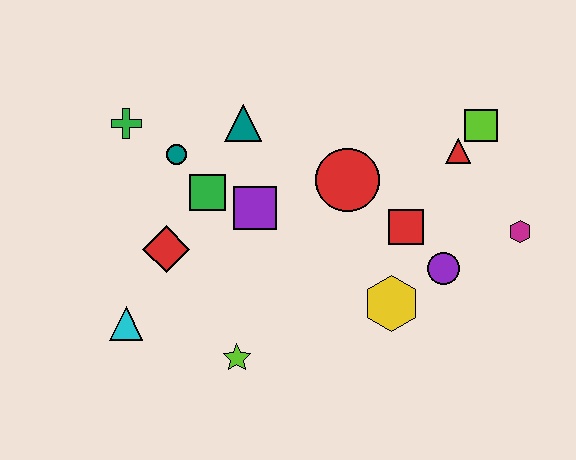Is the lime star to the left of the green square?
No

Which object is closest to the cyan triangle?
The red diamond is closest to the cyan triangle.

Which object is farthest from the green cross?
The magenta hexagon is farthest from the green cross.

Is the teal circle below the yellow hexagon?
No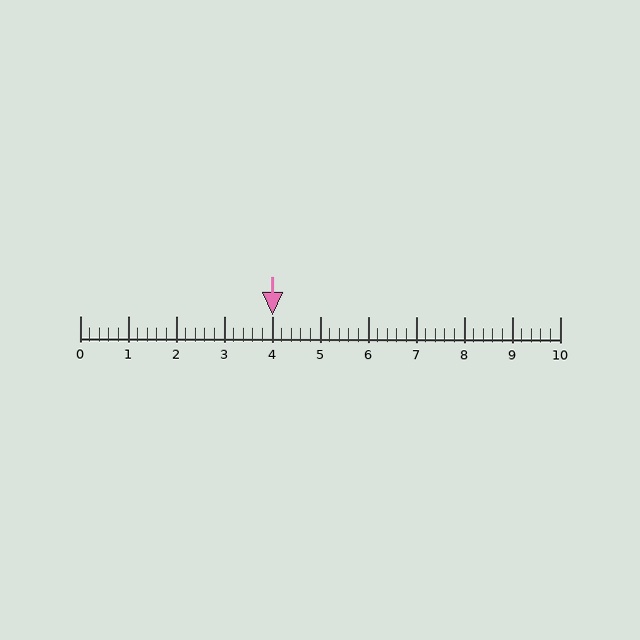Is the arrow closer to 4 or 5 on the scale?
The arrow is closer to 4.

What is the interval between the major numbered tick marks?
The major tick marks are spaced 1 units apart.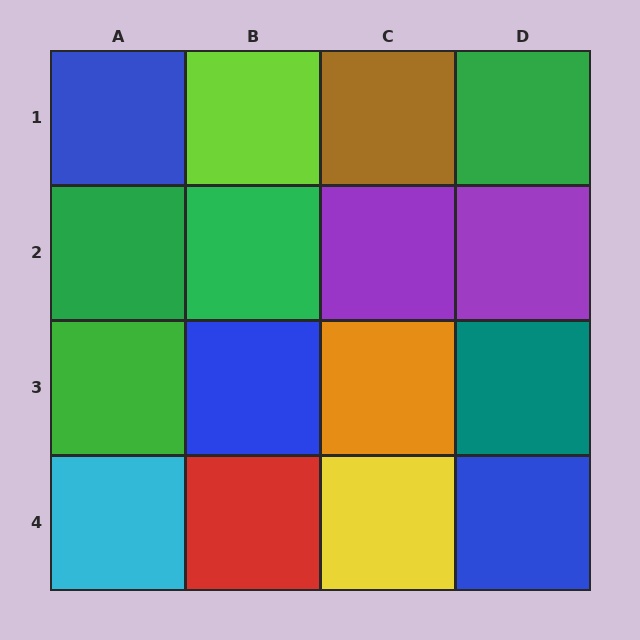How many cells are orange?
1 cell is orange.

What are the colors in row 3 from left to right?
Green, blue, orange, teal.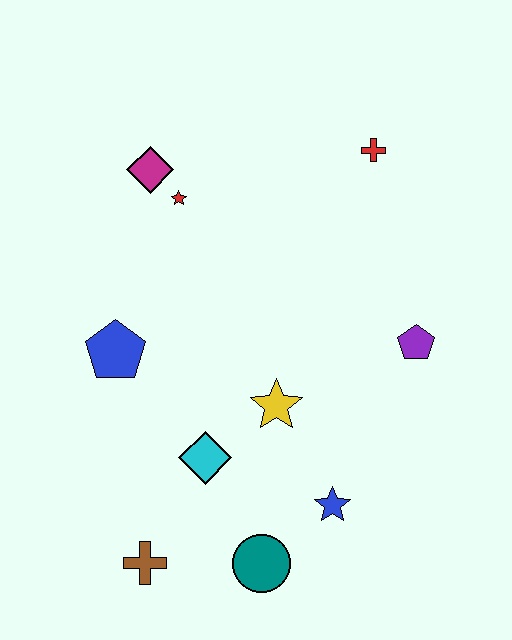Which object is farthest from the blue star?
The magenta diamond is farthest from the blue star.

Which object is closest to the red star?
The magenta diamond is closest to the red star.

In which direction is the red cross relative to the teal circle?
The red cross is above the teal circle.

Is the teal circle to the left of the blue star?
Yes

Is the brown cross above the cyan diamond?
No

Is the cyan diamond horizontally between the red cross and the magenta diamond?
Yes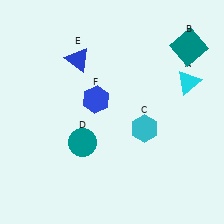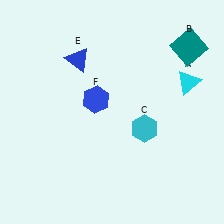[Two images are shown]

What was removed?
The teal circle (D) was removed in Image 2.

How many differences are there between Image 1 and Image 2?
There is 1 difference between the two images.